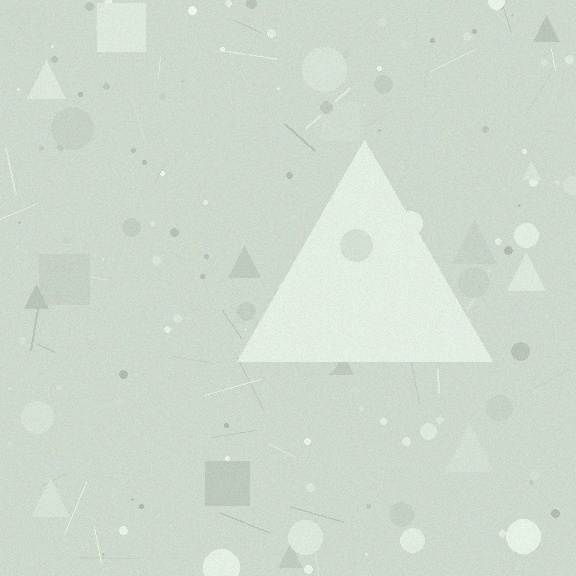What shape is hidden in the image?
A triangle is hidden in the image.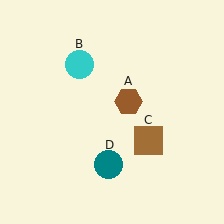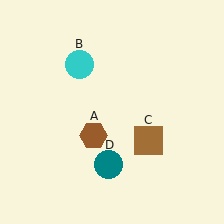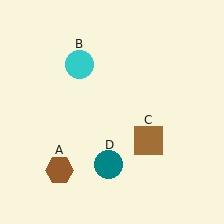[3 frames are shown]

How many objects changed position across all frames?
1 object changed position: brown hexagon (object A).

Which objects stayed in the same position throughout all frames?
Cyan circle (object B) and brown square (object C) and teal circle (object D) remained stationary.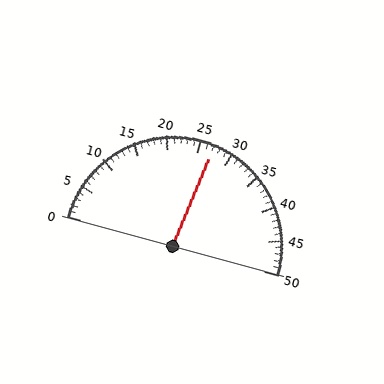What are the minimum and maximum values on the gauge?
The gauge ranges from 0 to 50.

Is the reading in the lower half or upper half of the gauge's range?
The reading is in the upper half of the range (0 to 50).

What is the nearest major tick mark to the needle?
The nearest major tick mark is 25.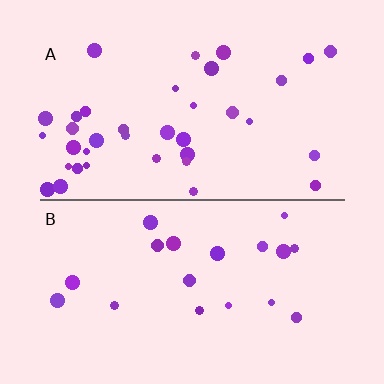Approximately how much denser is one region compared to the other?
Approximately 1.9× — region A over region B.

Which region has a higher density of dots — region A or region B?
A (the top).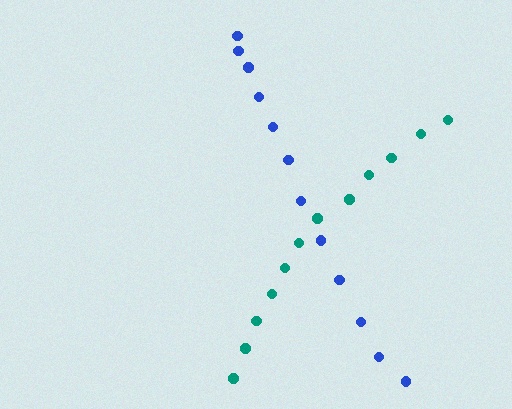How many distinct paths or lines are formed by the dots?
There are 2 distinct paths.